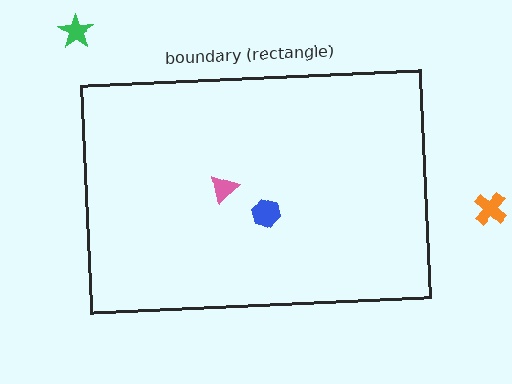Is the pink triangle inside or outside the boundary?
Inside.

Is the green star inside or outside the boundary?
Outside.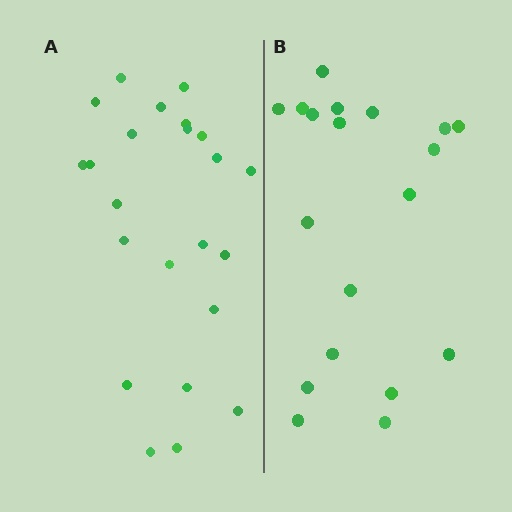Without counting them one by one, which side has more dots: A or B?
Region A (the left region) has more dots.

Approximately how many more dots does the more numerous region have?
Region A has about 4 more dots than region B.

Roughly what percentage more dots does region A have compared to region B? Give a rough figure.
About 20% more.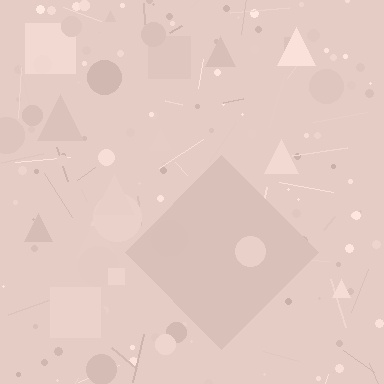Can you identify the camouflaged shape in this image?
The camouflaged shape is a diamond.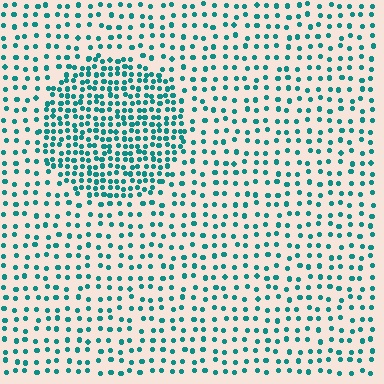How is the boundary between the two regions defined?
The boundary is defined by a change in element density (approximately 2.2x ratio). All elements are the same color, size, and shape.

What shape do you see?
I see a circle.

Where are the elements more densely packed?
The elements are more densely packed inside the circle boundary.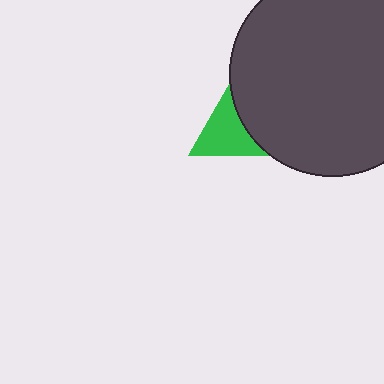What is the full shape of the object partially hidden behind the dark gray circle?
The partially hidden object is a green triangle.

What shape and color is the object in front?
The object in front is a dark gray circle.